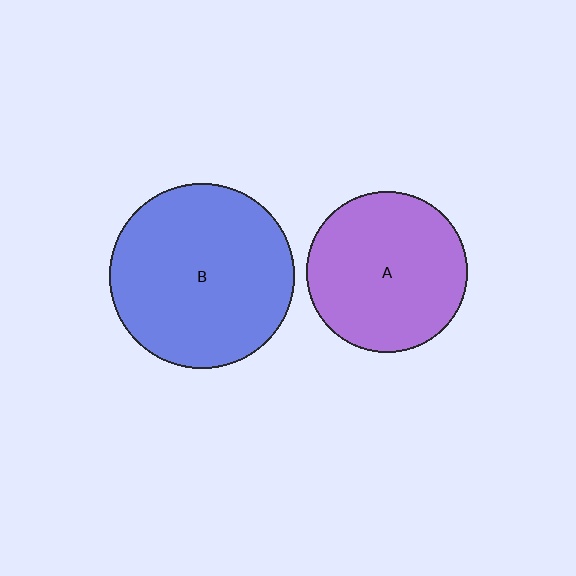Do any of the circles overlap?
No, none of the circles overlap.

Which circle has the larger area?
Circle B (blue).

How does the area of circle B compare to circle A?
Approximately 1.3 times.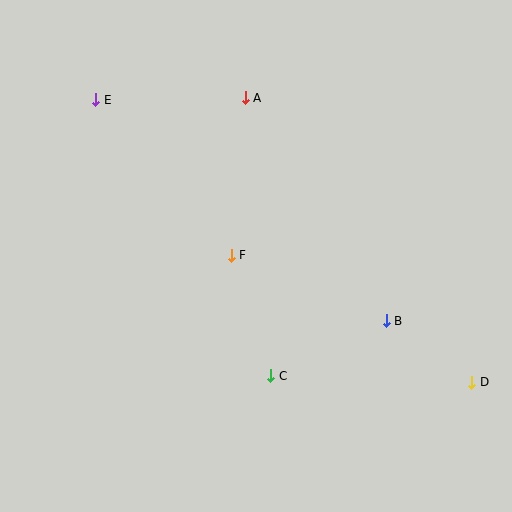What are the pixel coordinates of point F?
Point F is at (231, 255).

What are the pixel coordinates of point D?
Point D is at (472, 383).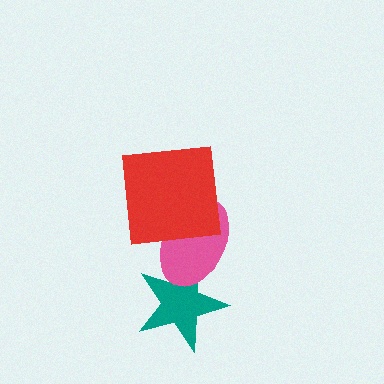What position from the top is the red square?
The red square is 1st from the top.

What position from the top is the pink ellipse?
The pink ellipse is 2nd from the top.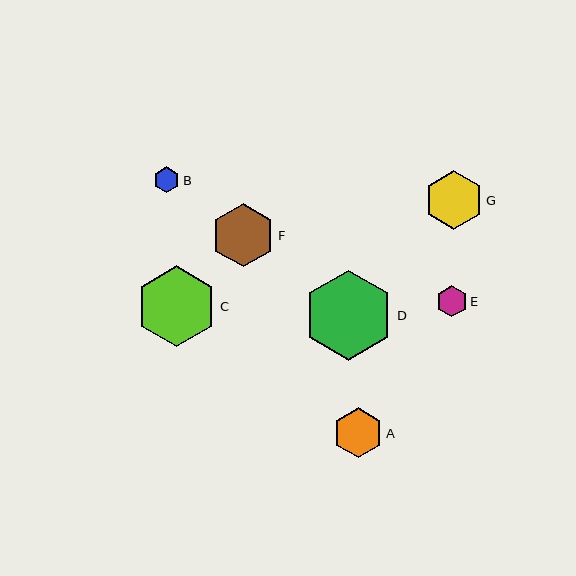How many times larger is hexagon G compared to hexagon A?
Hexagon G is approximately 1.2 times the size of hexagon A.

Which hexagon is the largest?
Hexagon D is the largest with a size of approximately 90 pixels.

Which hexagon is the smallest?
Hexagon B is the smallest with a size of approximately 26 pixels.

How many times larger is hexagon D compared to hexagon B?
Hexagon D is approximately 3.4 times the size of hexagon B.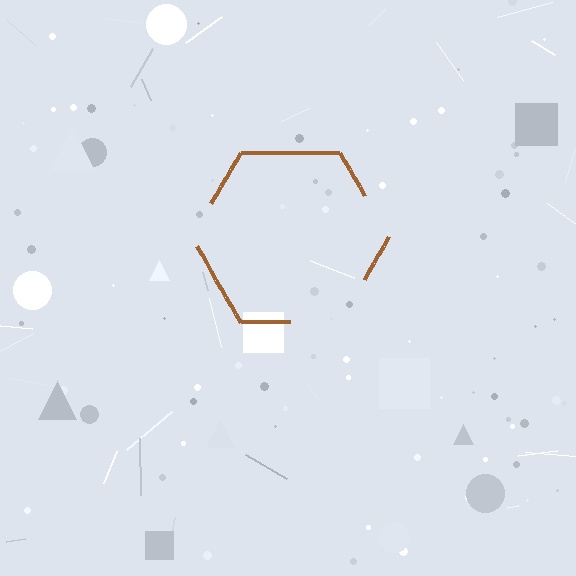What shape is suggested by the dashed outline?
The dashed outline suggests a hexagon.